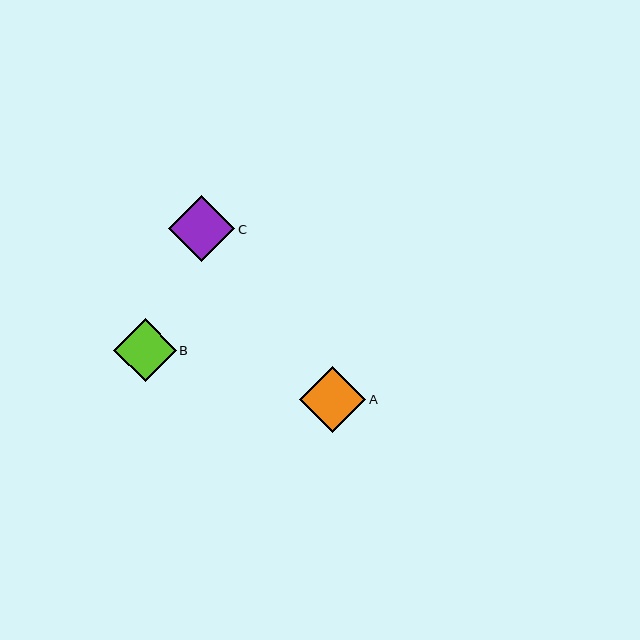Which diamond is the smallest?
Diamond B is the smallest with a size of approximately 63 pixels.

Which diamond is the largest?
Diamond A is the largest with a size of approximately 67 pixels.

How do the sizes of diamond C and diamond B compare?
Diamond C and diamond B are approximately the same size.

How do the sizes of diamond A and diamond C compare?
Diamond A and diamond C are approximately the same size.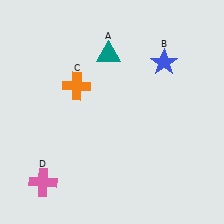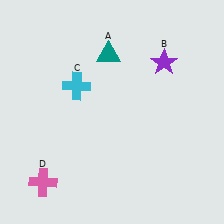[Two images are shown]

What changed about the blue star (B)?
In Image 1, B is blue. In Image 2, it changed to purple.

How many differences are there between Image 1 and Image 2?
There are 2 differences between the two images.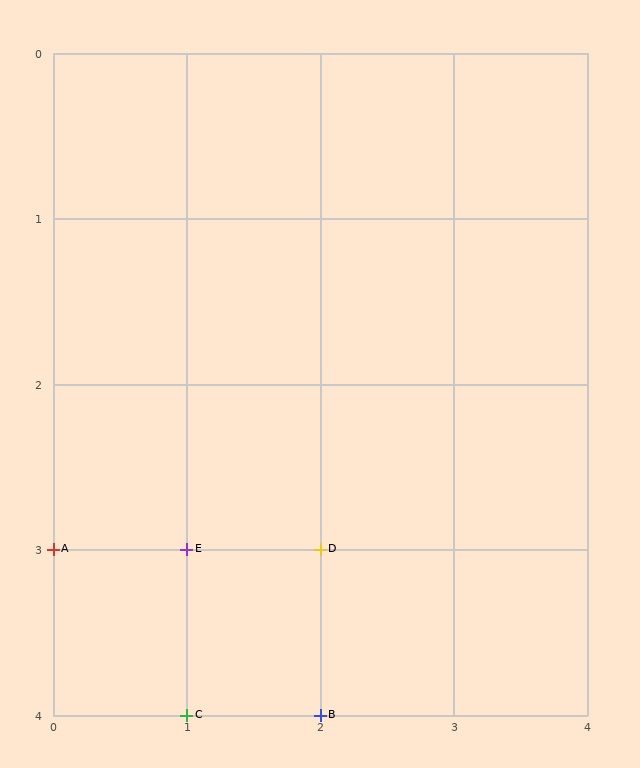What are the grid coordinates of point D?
Point D is at grid coordinates (2, 3).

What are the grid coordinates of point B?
Point B is at grid coordinates (2, 4).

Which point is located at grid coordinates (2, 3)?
Point D is at (2, 3).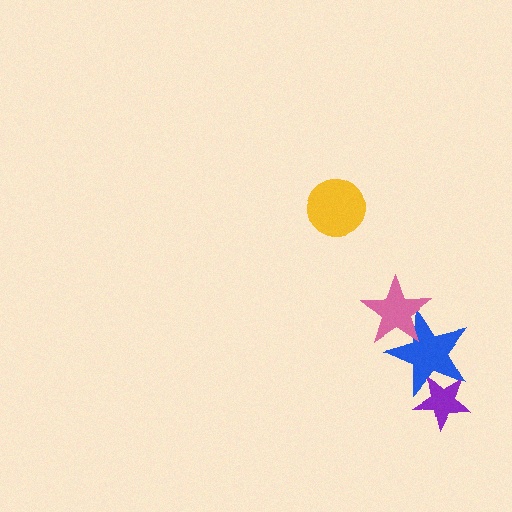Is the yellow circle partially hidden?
No, no other shape covers it.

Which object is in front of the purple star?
The blue star is in front of the purple star.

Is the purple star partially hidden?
Yes, it is partially covered by another shape.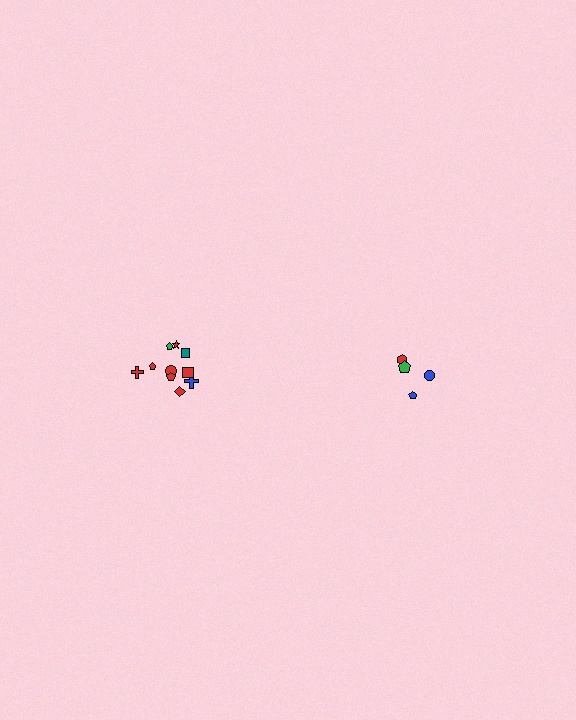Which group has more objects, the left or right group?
The left group.